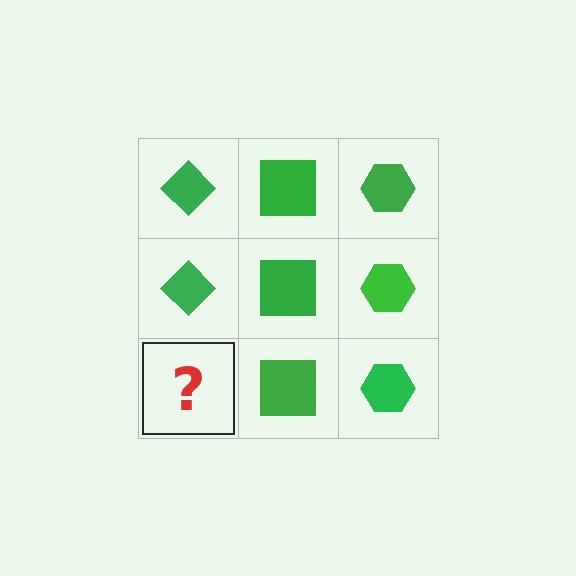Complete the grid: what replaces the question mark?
The question mark should be replaced with a green diamond.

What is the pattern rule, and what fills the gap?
The rule is that each column has a consistent shape. The gap should be filled with a green diamond.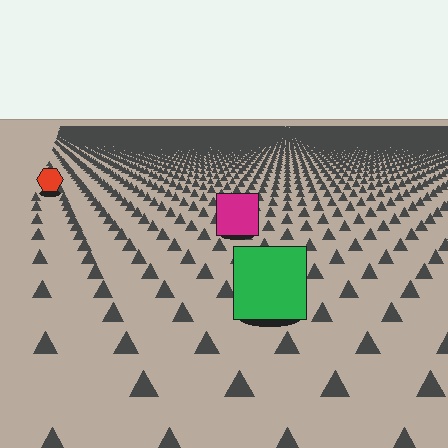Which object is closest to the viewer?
The green square is closest. The texture marks near it are larger and more spread out.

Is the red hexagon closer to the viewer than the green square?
No. The green square is closer — you can tell from the texture gradient: the ground texture is coarser near it.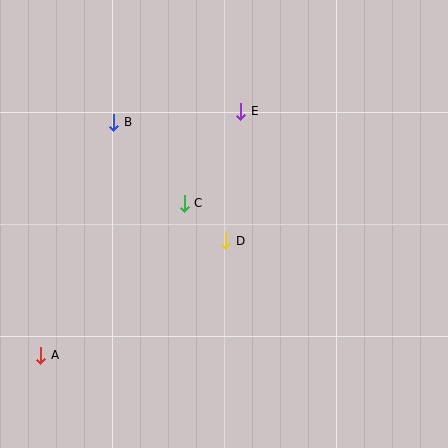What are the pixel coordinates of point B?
Point B is at (114, 122).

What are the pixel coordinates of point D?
Point D is at (226, 241).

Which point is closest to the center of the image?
Point D at (226, 241) is closest to the center.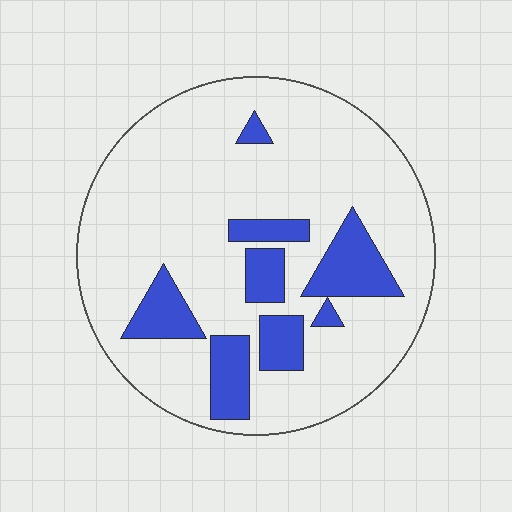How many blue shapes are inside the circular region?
8.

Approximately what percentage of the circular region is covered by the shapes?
Approximately 20%.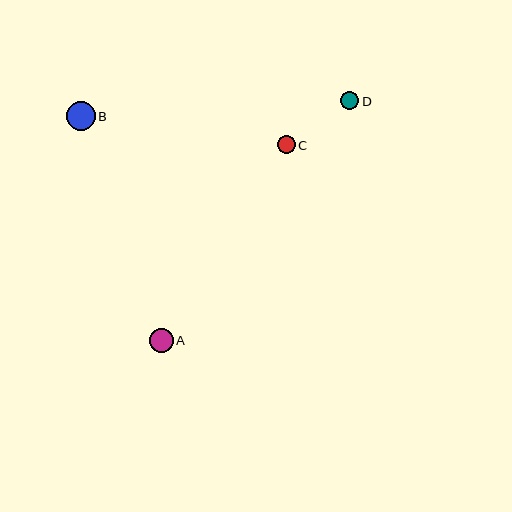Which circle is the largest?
Circle B is the largest with a size of approximately 29 pixels.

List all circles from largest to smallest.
From largest to smallest: B, A, D, C.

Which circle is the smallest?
Circle C is the smallest with a size of approximately 18 pixels.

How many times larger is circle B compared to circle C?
Circle B is approximately 1.6 times the size of circle C.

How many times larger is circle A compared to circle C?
Circle A is approximately 1.4 times the size of circle C.